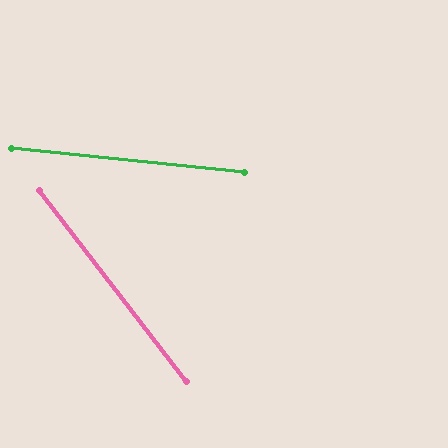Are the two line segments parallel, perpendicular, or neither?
Neither parallel nor perpendicular — they differ by about 47°.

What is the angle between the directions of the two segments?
Approximately 47 degrees.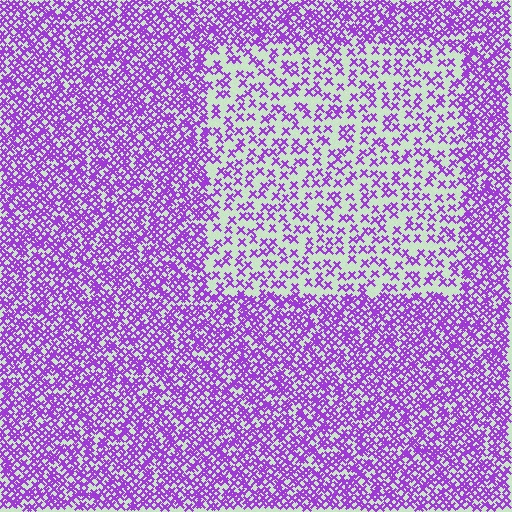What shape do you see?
I see a rectangle.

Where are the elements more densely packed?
The elements are more densely packed outside the rectangle boundary.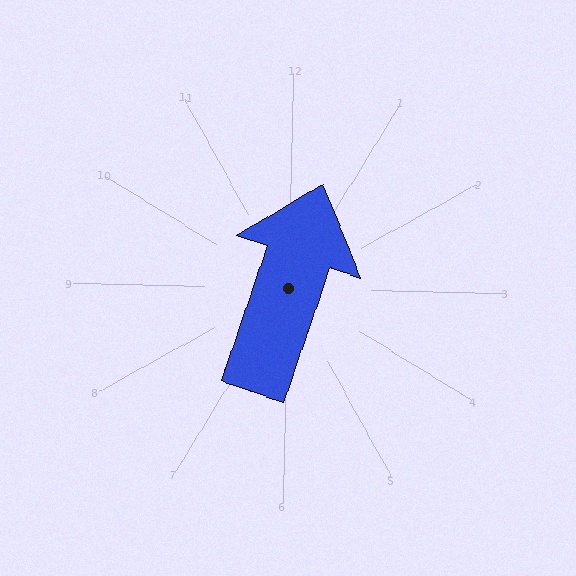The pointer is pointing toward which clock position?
Roughly 1 o'clock.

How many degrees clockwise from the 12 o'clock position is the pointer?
Approximately 17 degrees.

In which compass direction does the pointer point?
North.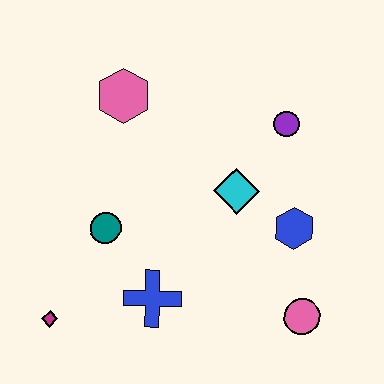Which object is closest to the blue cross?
The teal circle is closest to the blue cross.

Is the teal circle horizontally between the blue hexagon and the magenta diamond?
Yes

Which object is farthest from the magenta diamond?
The purple circle is farthest from the magenta diamond.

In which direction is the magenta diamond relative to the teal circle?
The magenta diamond is below the teal circle.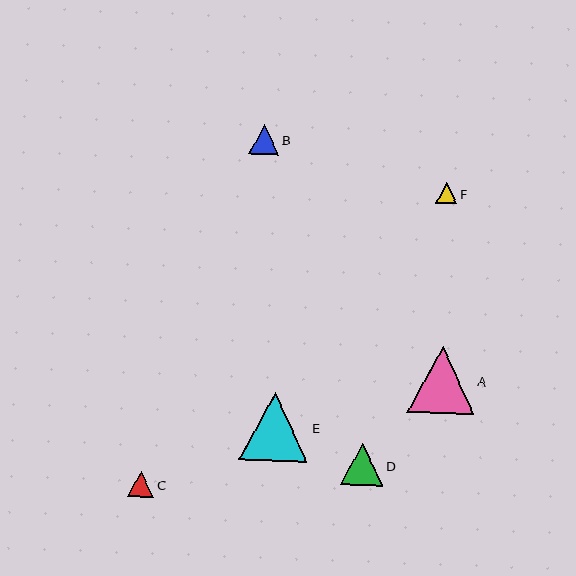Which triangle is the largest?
Triangle E is the largest with a size of approximately 68 pixels.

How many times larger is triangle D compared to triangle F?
Triangle D is approximately 2.1 times the size of triangle F.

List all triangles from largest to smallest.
From largest to smallest: E, A, D, B, C, F.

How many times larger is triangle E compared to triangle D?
Triangle E is approximately 1.6 times the size of triangle D.